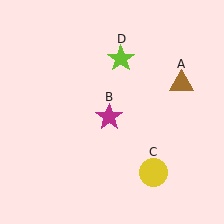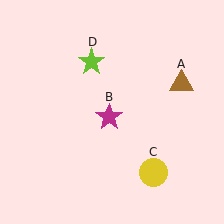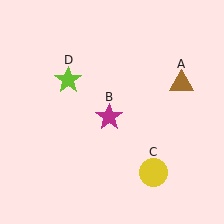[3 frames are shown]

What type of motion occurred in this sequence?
The lime star (object D) rotated counterclockwise around the center of the scene.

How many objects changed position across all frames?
1 object changed position: lime star (object D).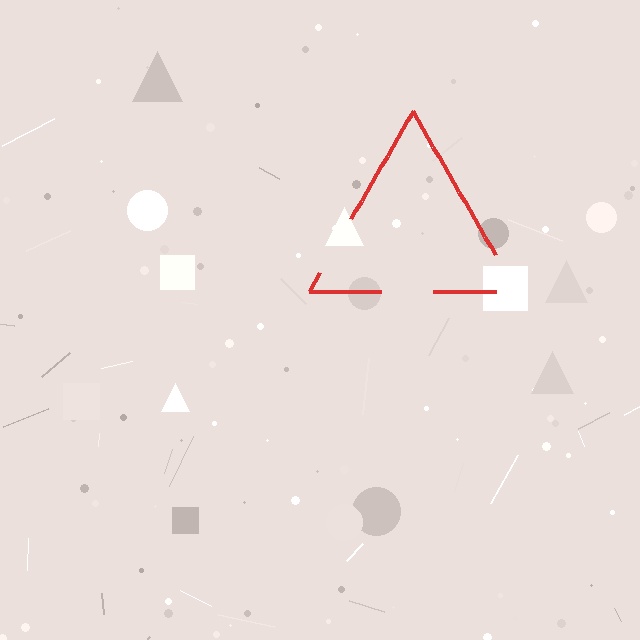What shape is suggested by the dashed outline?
The dashed outline suggests a triangle.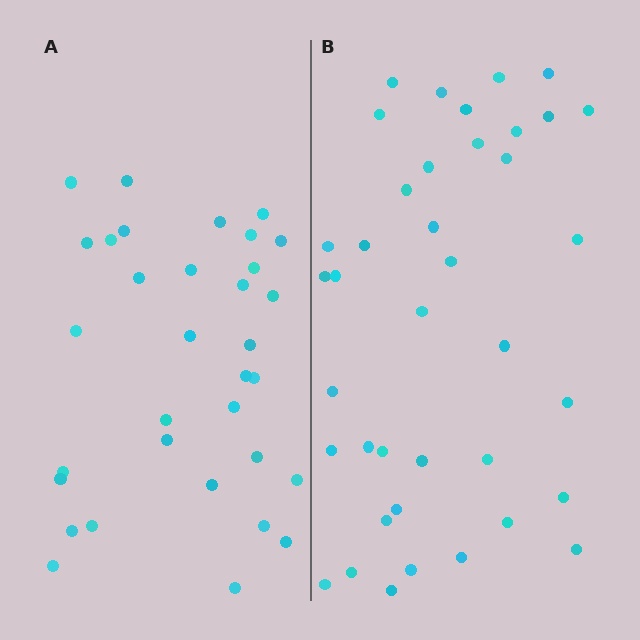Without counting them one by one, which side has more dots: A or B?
Region B (the right region) has more dots.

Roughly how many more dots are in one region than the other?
Region B has about 6 more dots than region A.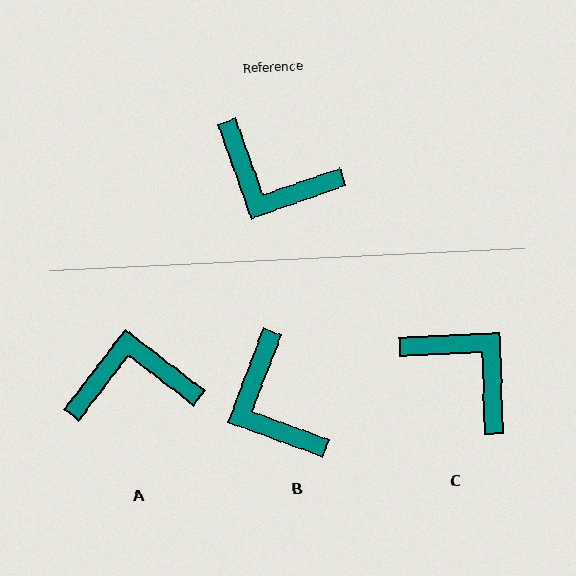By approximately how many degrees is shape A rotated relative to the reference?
Approximately 147 degrees clockwise.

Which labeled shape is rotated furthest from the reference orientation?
C, about 163 degrees away.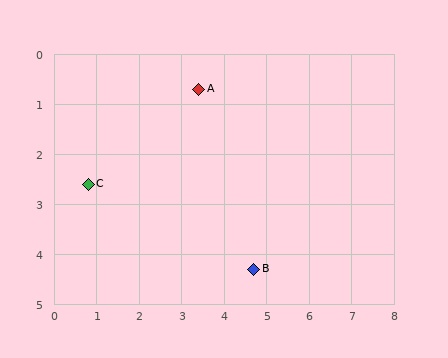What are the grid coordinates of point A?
Point A is at approximately (3.4, 0.7).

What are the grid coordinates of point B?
Point B is at approximately (4.7, 4.3).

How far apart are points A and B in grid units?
Points A and B are about 3.8 grid units apart.